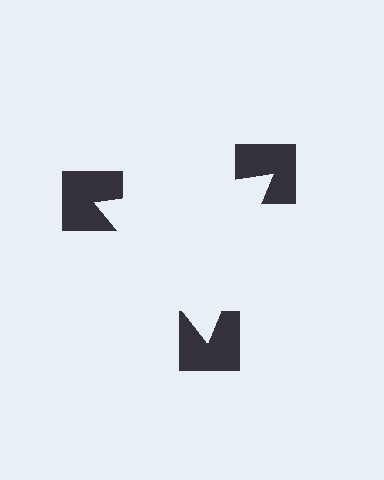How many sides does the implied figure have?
3 sides.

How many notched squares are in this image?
There are 3 — one at each vertex of the illusory triangle.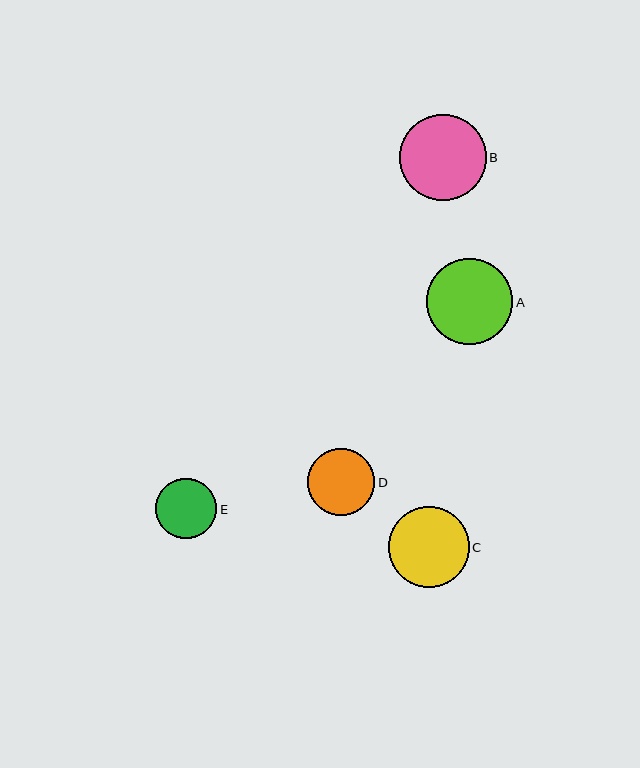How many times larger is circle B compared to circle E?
Circle B is approximately 1.4 times the size of circle E.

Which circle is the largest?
Circle B is the largest with a size of approximately 86 pixels.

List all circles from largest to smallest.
From largest to smallest: B, A, C, D, E.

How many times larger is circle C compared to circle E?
Circle C is approximately 1.3 times the size of circle E.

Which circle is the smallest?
Circle E is the smallest with a size of approximately 61 pixels.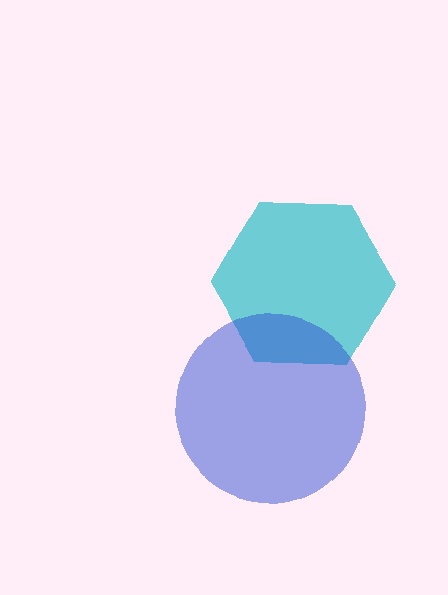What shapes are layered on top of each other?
The layered shapes are: a cyan hexagon, a blue circle.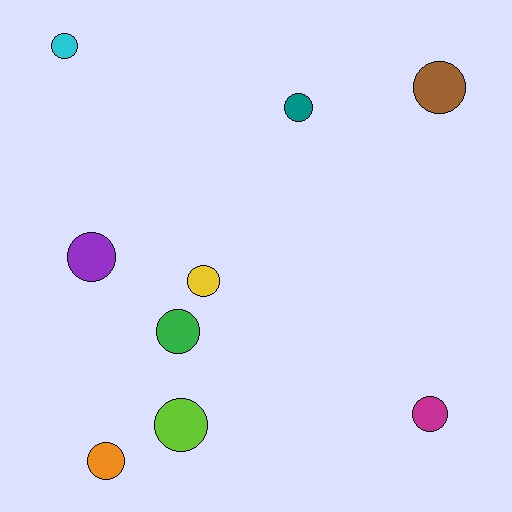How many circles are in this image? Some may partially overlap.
There are 9 circles.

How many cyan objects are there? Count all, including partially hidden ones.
There is 1 cyan object.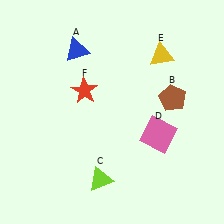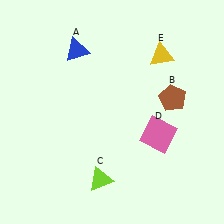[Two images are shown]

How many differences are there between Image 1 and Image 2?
There is 1 difference between the two images.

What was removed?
The red star (F) was removed in Image 2.